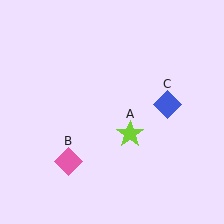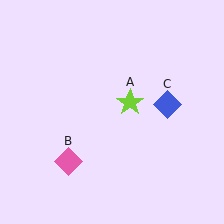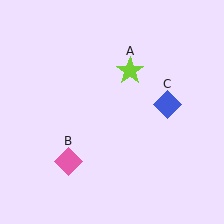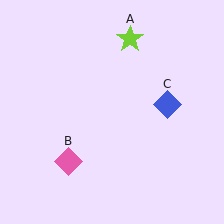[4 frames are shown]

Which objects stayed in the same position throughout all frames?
Pink diamond (object B) and blue diamond (object C) remained stationary.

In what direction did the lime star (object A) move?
The lime star (object A) moved up.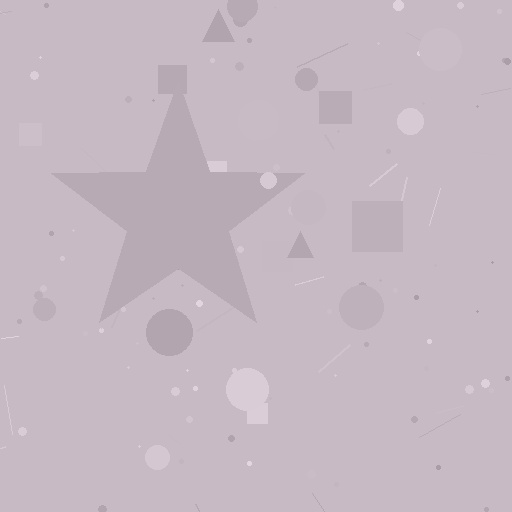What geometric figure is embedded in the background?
A star is embedded in the background.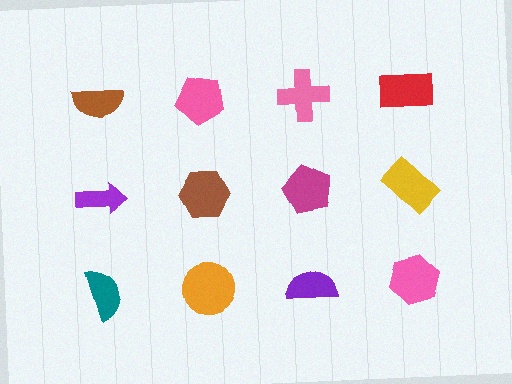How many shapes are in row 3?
4 shapes.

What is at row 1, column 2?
A pink pentagon.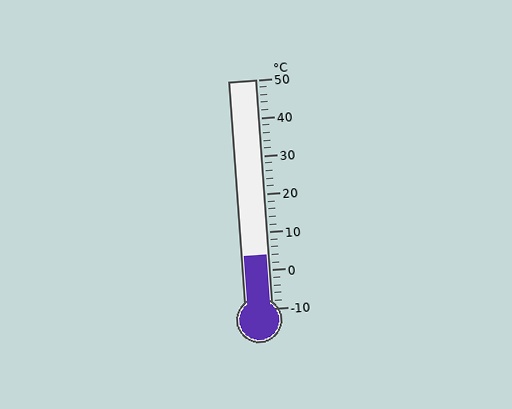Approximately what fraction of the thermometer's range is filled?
The thermometer is filled to approximately 25% of its range.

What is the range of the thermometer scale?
The thermometer scale ranges from -10°C to 50°C.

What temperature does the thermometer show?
The thermometer shows approximately 4°C.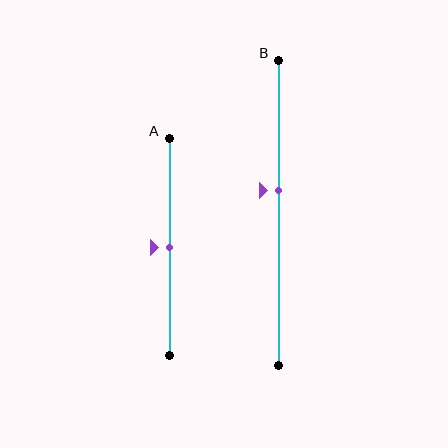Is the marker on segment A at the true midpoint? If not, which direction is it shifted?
Yes, the marker on segment A is at the true midpoint.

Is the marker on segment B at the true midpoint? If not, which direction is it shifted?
No, the marker on segment B is shifted upward by about 7% of the segment length.